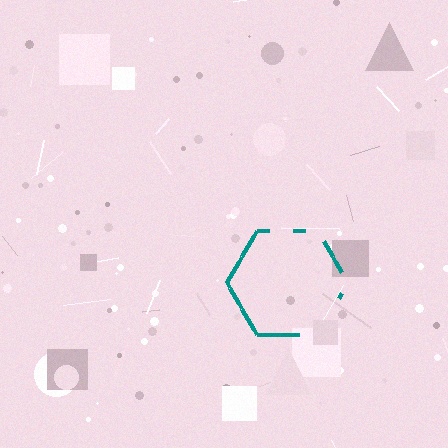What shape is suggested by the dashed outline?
The dashed outline suggests a hexagon.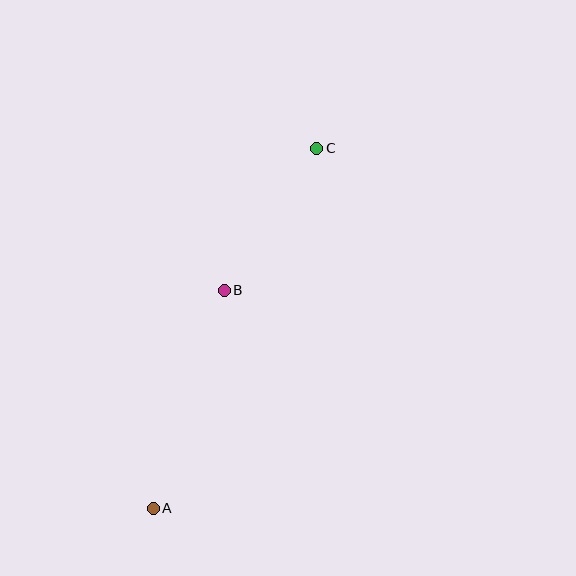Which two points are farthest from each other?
Points A and C are farthest from each other.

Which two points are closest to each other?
Points B and C are closest to each other.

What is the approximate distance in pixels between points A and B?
The distance between A and B is approximately 229 pixels.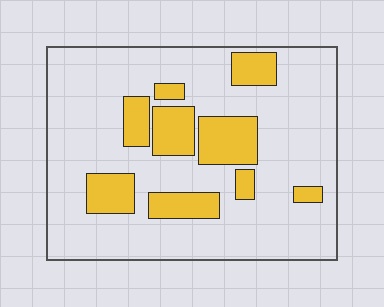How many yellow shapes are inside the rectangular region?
9.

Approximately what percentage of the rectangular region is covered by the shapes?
Approximately 20%.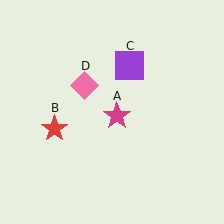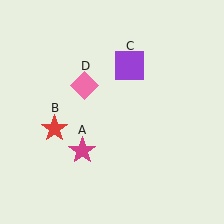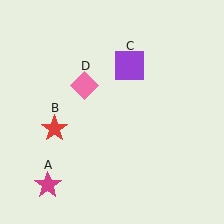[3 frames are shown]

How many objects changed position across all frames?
1 object changed position: magenta star (object A).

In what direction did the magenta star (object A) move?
The magenta star (object A) moved down and to the left.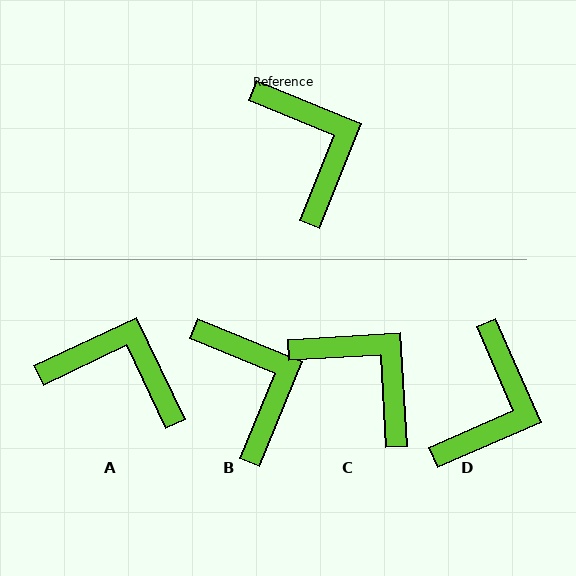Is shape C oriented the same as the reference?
No, it is off by about 25 degrees.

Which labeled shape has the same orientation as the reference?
B.